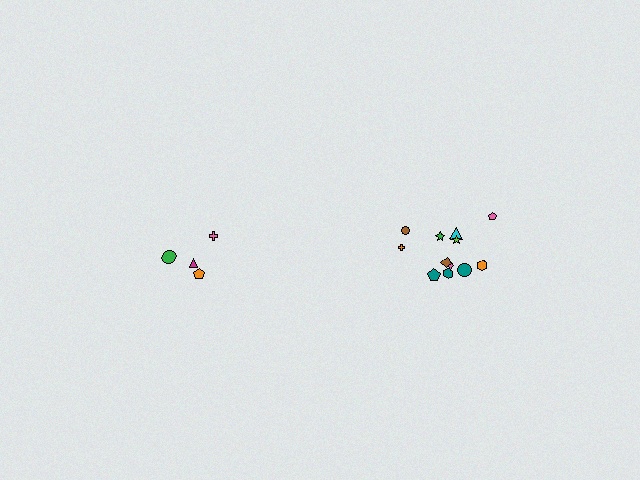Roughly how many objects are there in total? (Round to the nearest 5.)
Roughly 15 objects in total.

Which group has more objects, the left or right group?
The right group.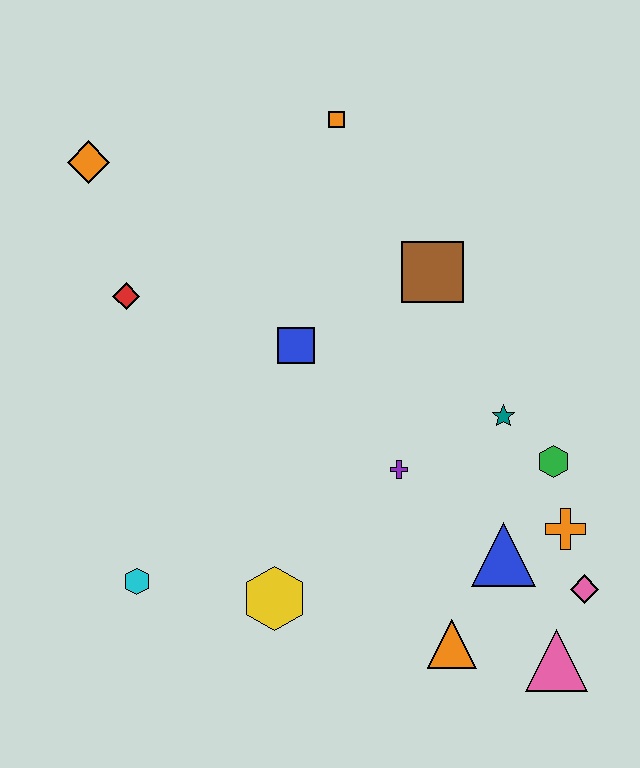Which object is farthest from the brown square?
The cyan hexagon is farthest from the brown square.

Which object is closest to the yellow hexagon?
The cyan hexagon is closest to the yellow hexagon.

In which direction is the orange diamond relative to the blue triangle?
The orange diamond is to the left of the blue triangle.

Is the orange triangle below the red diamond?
Yes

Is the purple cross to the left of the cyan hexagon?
No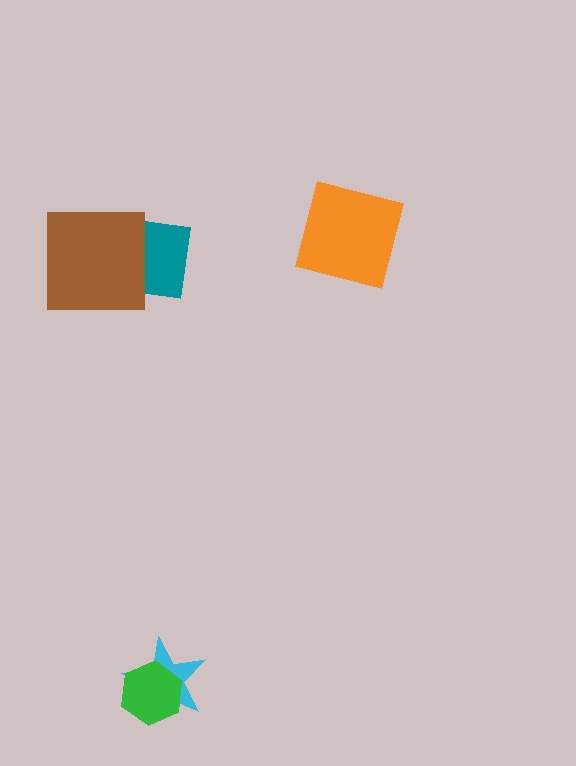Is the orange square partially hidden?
No, no other shape covers it.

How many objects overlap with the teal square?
1 object overlaps with the teal square.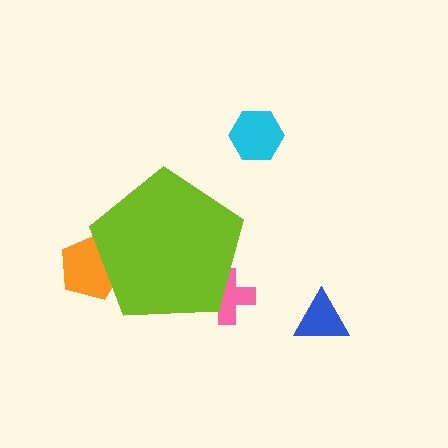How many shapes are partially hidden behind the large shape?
2 shapes are partially hidden.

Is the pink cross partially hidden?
Yes, the pink cross is partially hidden behind the lime pentagon.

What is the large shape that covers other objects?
A lime pentagon.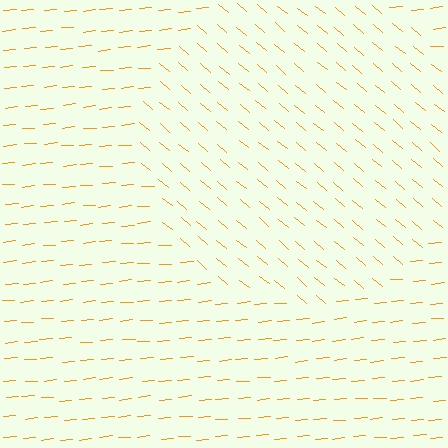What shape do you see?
I see a circle.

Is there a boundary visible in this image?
Yes, there is a texture boundary formed by a change in line orientation.